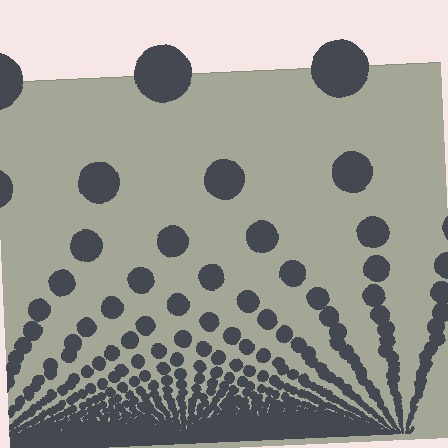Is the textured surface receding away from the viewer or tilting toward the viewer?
The surface appears to tilt toward the viewer. Texture elements get larger and sparser toward the top.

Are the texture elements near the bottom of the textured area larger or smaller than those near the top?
Smaller. The gradient is inverted — elements near the bottom are smaller and denser.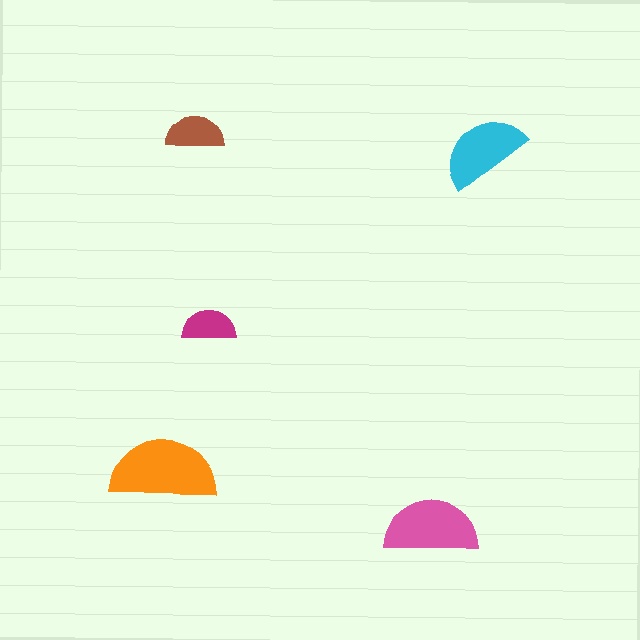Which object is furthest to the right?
The cyan semicircle is rightmost.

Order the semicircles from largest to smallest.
the orange one, the pink one, the cyan one, the brown one, the magenta one.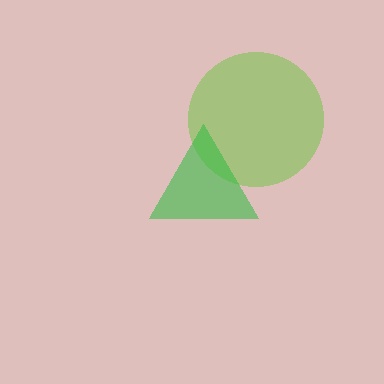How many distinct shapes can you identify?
There are 2 distinct shapes: a lime circle, a green triangle.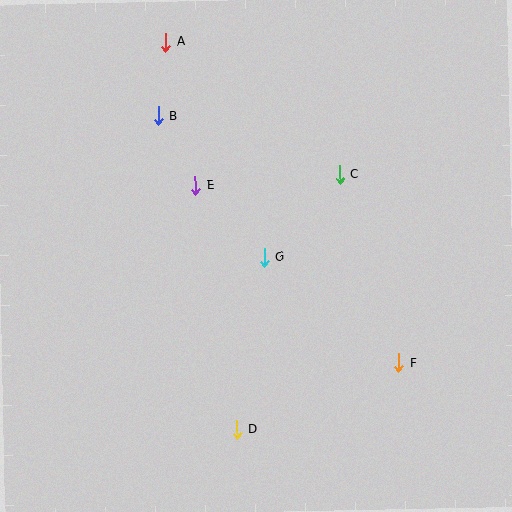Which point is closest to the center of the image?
Point G at (264, 257) is closest to the center.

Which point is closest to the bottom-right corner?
Point F is closest to the bottom-right corner.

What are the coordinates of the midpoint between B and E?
The midpoint between B and E is at (177, 151).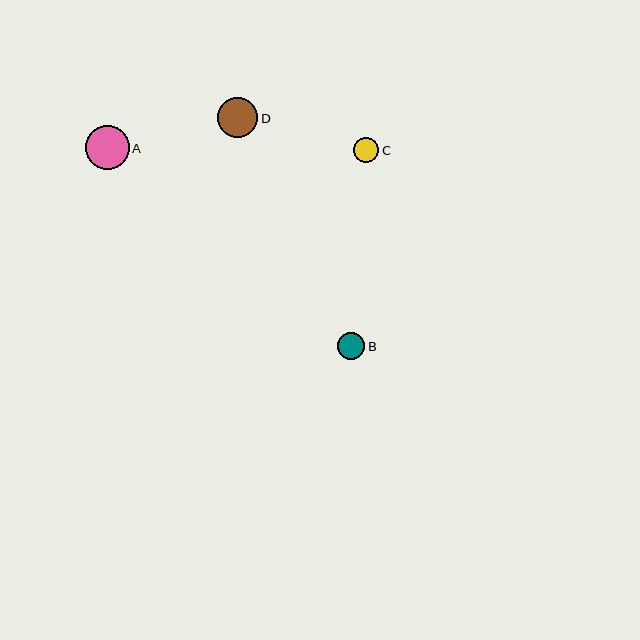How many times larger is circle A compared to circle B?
Circle A is approximately 1.6 times the size of circle B.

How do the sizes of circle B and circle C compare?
Circle B and circle C are approximately the same size.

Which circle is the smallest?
Circle C is the smallest with a size of approximately 26 pixels.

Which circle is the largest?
Circle A is the largest with a size of approximately 44 pixels.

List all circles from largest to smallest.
From largest to smallest: A, D, B, C.